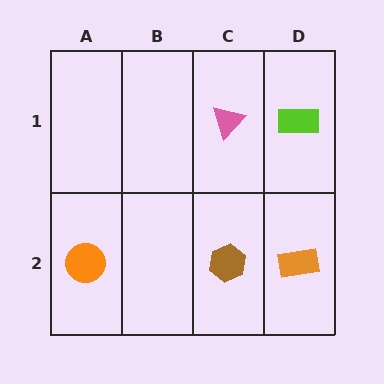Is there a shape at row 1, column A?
No, that cell is empty.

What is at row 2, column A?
An orange circle.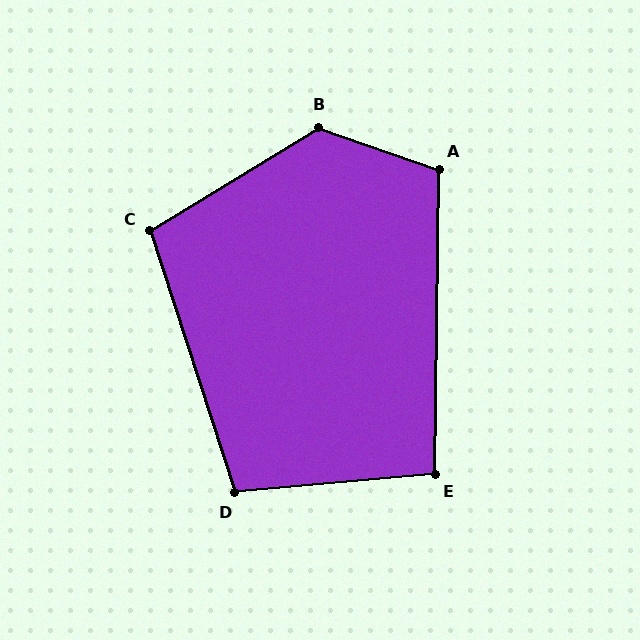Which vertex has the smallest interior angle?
E, at approximately 96 degrees.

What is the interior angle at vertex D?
Approximately 103 degrees (obtuse).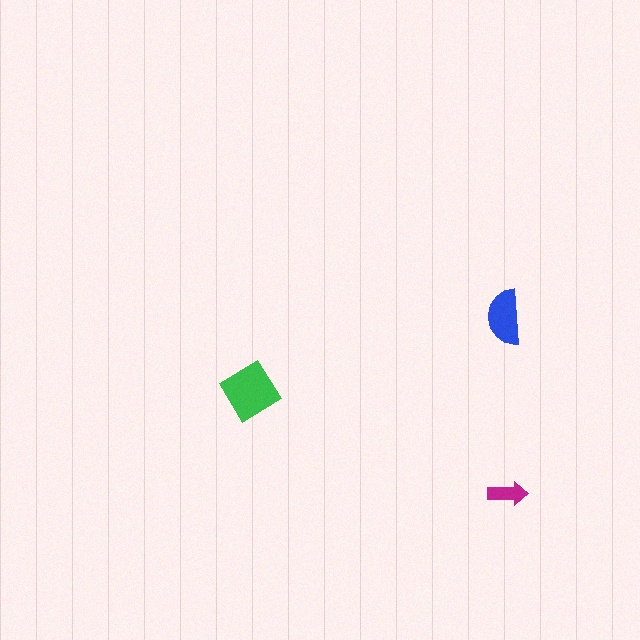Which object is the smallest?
The magenta arrow.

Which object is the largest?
The green diamond.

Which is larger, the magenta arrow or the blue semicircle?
The blue semicircle.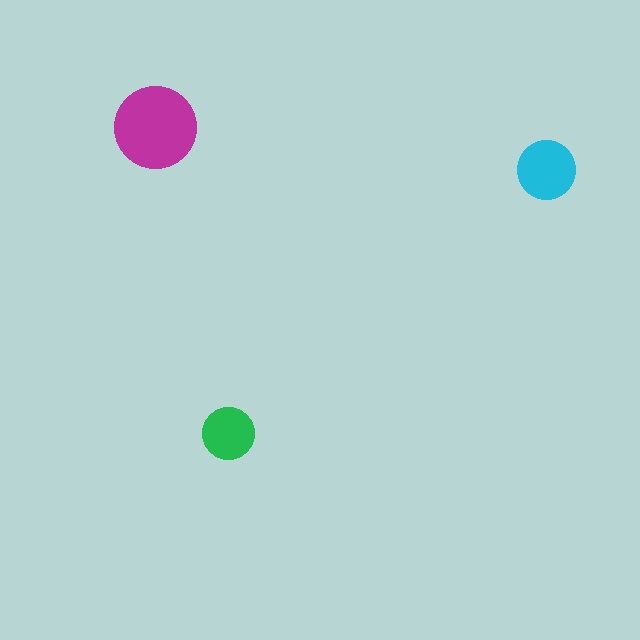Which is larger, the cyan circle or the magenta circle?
The magenta one.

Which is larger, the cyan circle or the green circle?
The cyan one.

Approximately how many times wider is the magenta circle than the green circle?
About 1.5 times wider.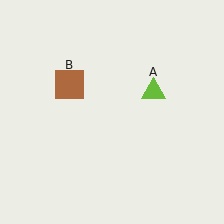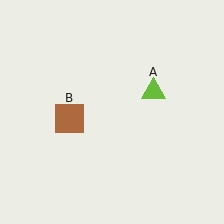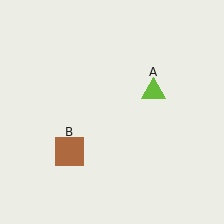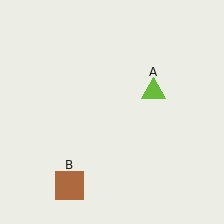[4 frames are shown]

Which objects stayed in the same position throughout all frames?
Lime triangle (object A) remained stationary.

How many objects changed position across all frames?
1 object changed position: brown square (object B).